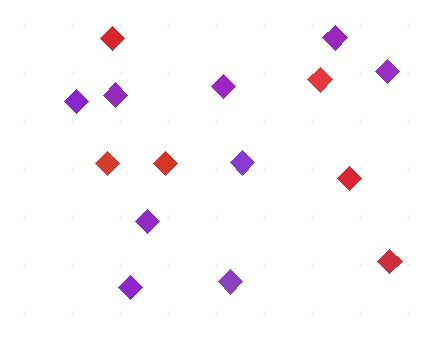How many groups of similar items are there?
There are 2 groups: one group of red diamonds (6) and one group of purple diamonds (9).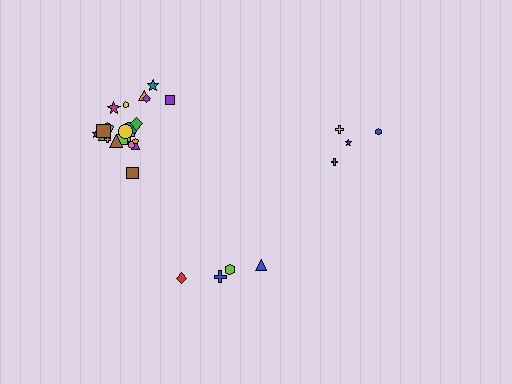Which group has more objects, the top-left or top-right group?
The top-left group.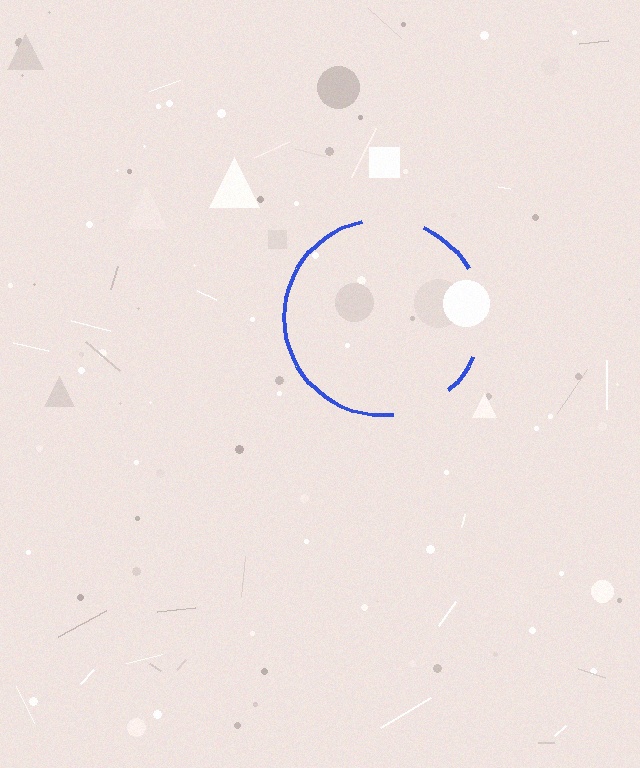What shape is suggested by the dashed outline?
The dashed outline suggests a circle.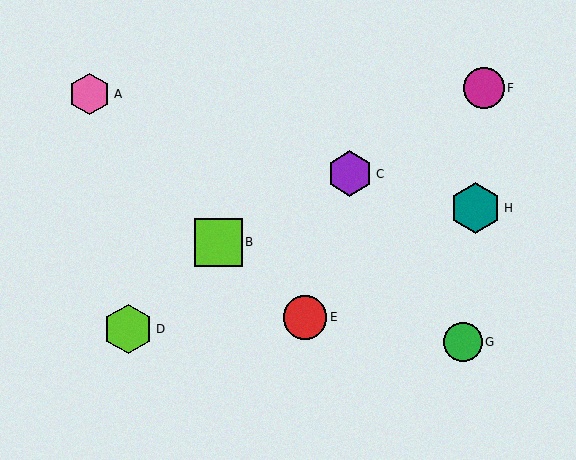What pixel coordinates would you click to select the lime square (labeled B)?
Click at (218, 242) to select the lime square B.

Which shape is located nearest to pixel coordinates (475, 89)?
The magenta circle (labeled F) at (484, 88) is nearest to that location.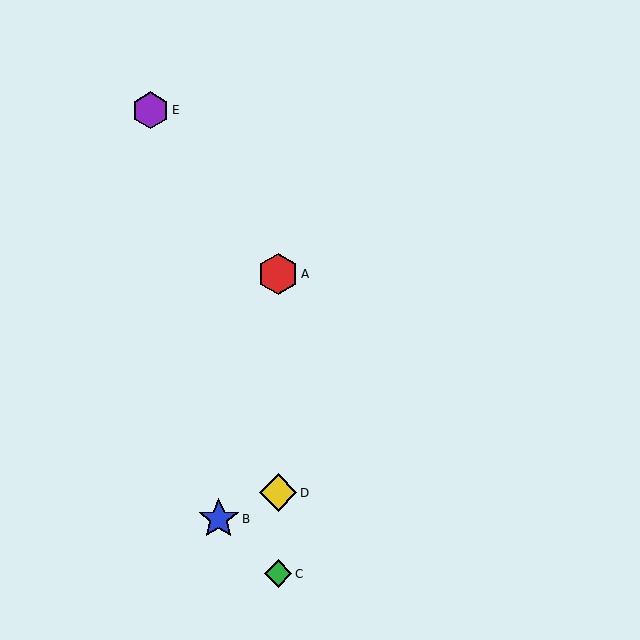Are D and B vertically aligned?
No, D is at x≈278 and B is at x≈219.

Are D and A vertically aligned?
Yes, both are at x≈278.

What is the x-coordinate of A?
Object A is at x≈278.